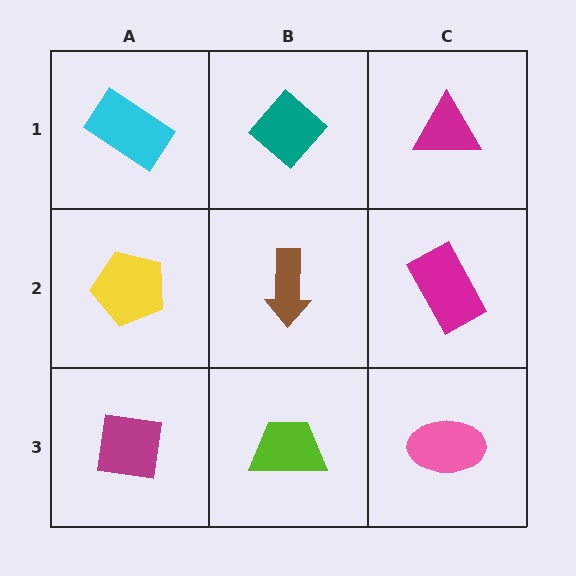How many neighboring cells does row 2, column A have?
3.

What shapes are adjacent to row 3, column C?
A magenta rectangle (row 2, column C), a lime trapezoid (row 3, column B).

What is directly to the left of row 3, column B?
A magenta square.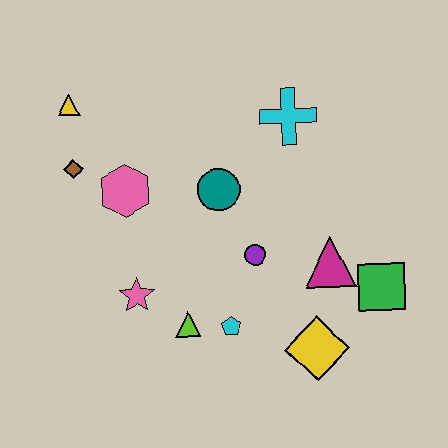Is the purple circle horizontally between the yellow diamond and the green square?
No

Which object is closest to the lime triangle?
The cyan pentagon is closest to the lime triangle.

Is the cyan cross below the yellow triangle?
Yes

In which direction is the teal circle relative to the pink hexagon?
The teal circle is to the right of the pink hexagon.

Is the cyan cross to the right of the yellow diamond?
No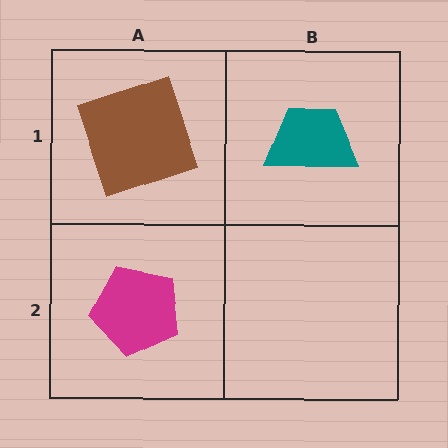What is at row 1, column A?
A brown square.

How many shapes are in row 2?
1 shape.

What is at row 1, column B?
A teal trapezoid.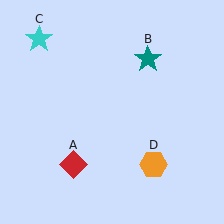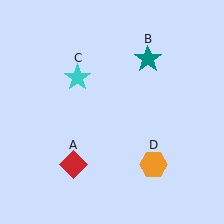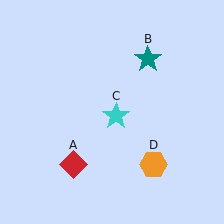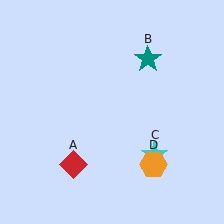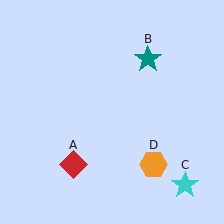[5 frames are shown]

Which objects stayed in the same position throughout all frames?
Red diamond (object A) and teal star (object B) and orange hexagon (object D) remained stationary.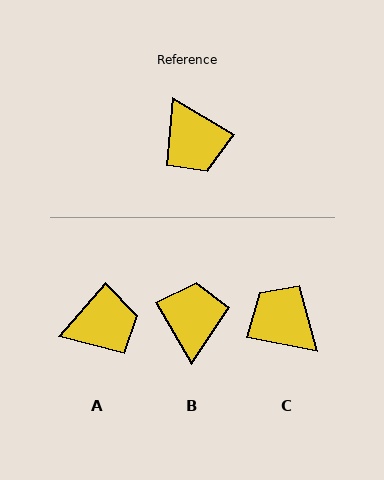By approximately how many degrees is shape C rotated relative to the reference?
Approximately 160 degrees clockwise.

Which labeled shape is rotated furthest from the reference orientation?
C, about 160 degrees away.